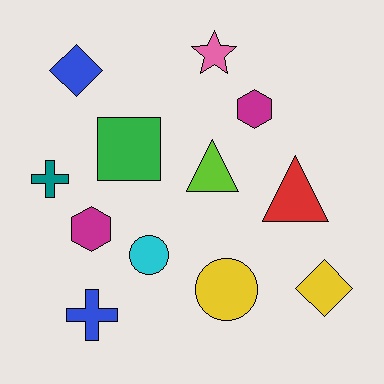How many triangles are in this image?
There are 2 triangles.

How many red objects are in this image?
There is 1 red object.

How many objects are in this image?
There are 12 objects.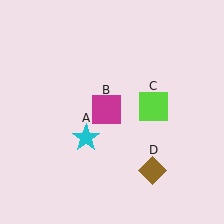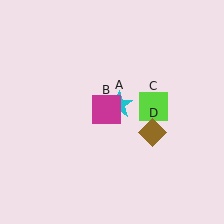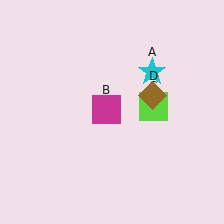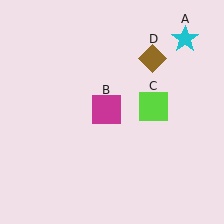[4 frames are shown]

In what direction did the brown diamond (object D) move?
The brown diamond (object D) moved up.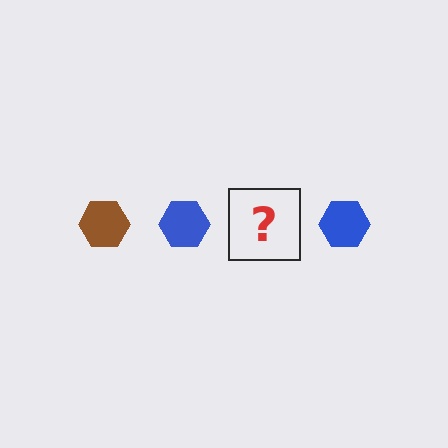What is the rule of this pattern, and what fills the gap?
The rule is that the pattern cycles through brown, blue hexagons. The gap should be filled with a brown hexagon.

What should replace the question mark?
The question mark should be replaced with a brown hexagon.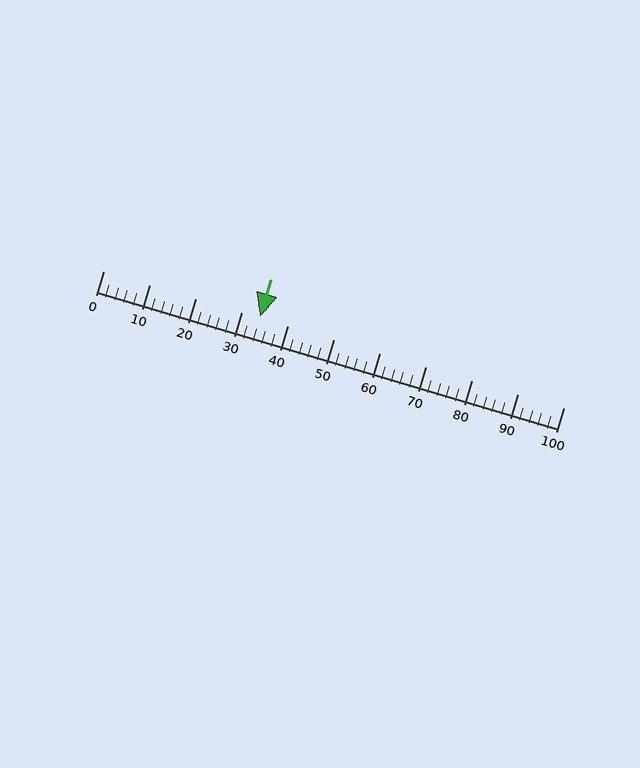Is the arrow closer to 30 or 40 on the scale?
The arrow is closer to 30.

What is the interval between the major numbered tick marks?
The major tick marks are spaced 10 units apart.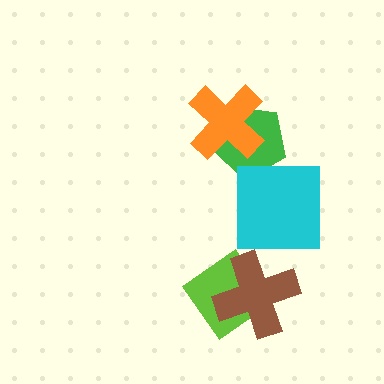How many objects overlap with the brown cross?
1 object overlaps with the brown cross.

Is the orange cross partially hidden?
No, no other shape covers it.